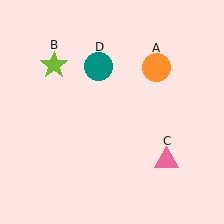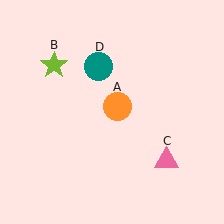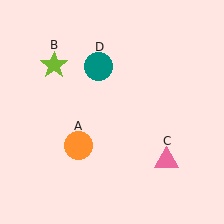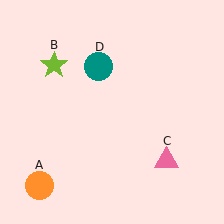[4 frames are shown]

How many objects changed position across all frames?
1 object changed position: orange circle (object A).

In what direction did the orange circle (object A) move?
The orange circle (object A) moved down and to the left.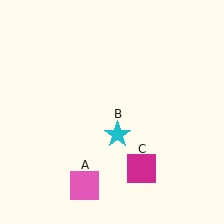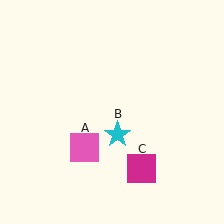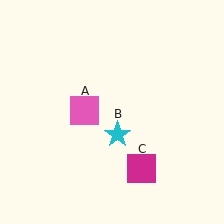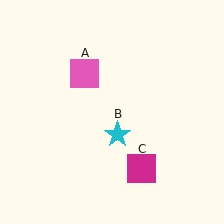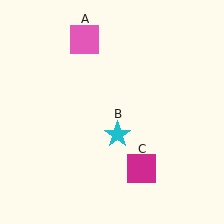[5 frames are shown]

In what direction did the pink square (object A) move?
The pink square (object A) moved up.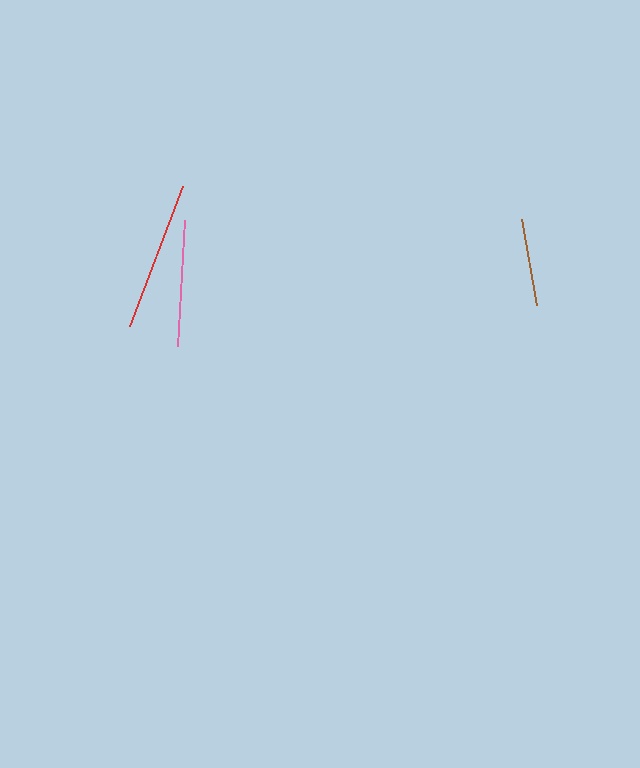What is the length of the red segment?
The red segment is approximately 150 pixels long.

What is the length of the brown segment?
The brown segment is approximately 88 pixels long.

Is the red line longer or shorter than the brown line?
The red line is longer than the brown line.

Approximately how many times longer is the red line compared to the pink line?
The red line is approximately 1.2 times the length of the pink line.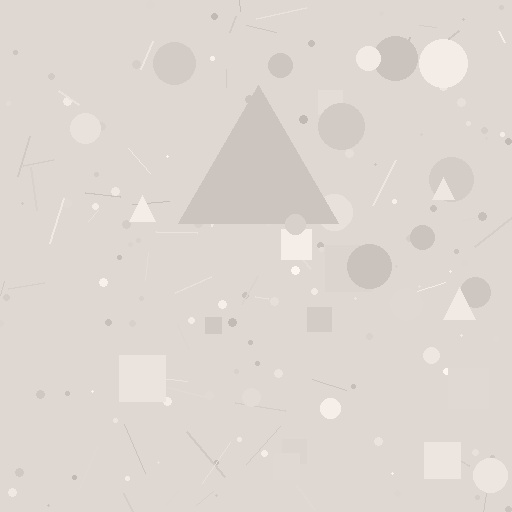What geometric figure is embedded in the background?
A triangle is embedded in the background.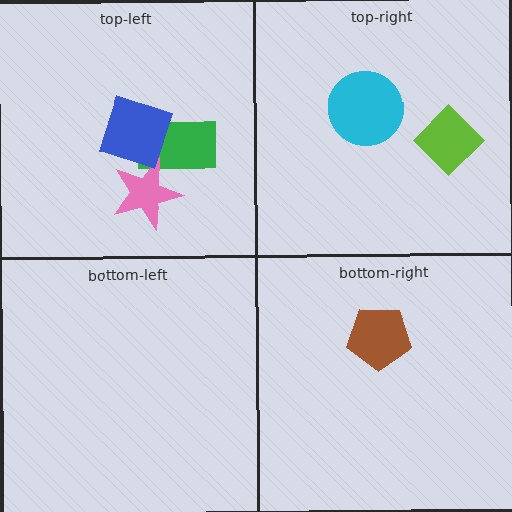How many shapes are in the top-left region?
3.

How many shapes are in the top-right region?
2.